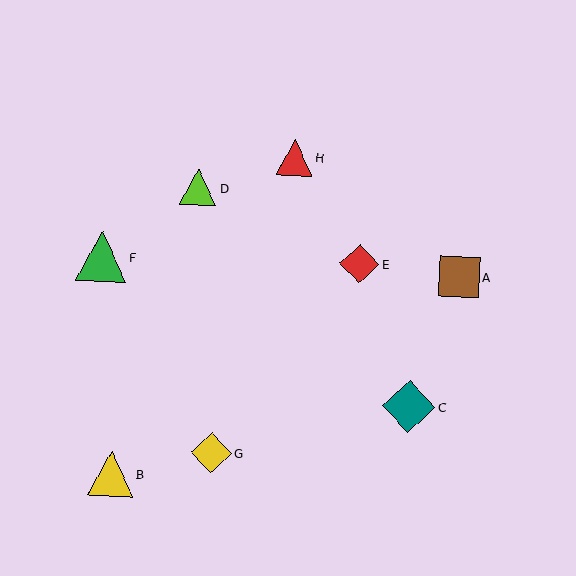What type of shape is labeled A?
Shape A is a brown square.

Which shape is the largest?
The teal diamond (labeled C) is the largest.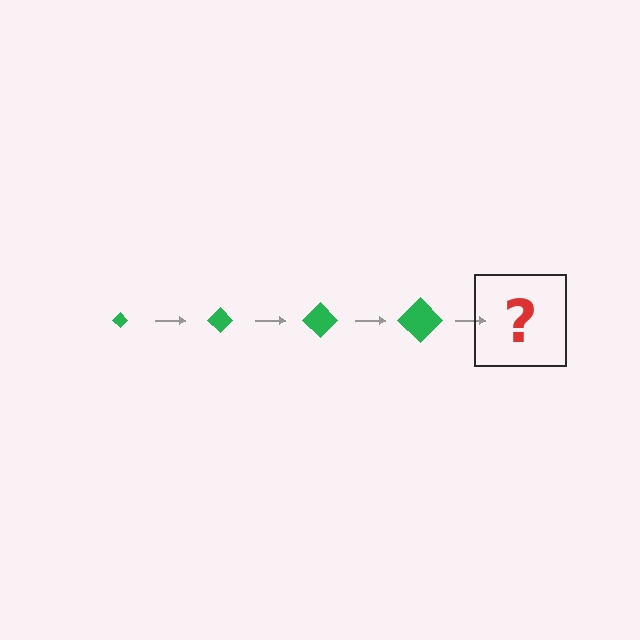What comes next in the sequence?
The next element should be a green diamond, larger than the previous one.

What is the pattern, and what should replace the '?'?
The pattern is that the diamond gets progressively larger each step. The '?' should be a green diamond, larger than the previous one.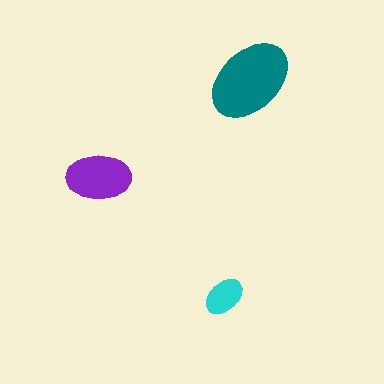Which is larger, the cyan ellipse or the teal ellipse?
The teal one.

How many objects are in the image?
There are 3 objects in the image.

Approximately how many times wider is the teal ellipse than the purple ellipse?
About 1.5 times wider.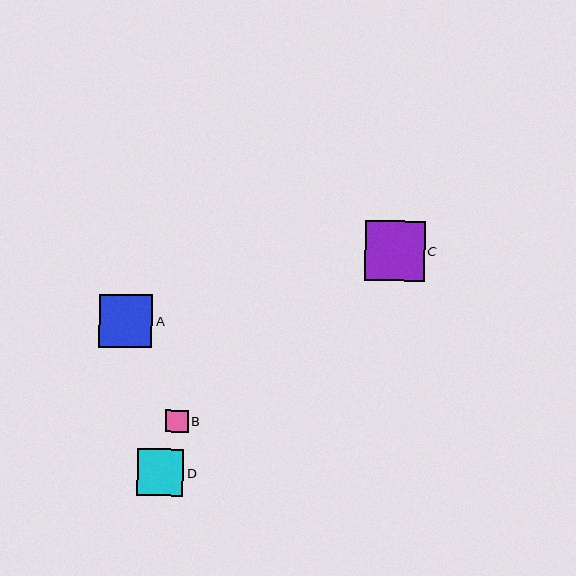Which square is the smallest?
Square B is the smallest with a size of approximately 23 pixels.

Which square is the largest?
Square C is the largest with a size of approximately 60 pixels.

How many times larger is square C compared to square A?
Square C is approximately 1.1 times the size of square A.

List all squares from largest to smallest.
From largest to smallest: C, A, D, B.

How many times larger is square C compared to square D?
Square C is approximately 1.3 times the size of square D.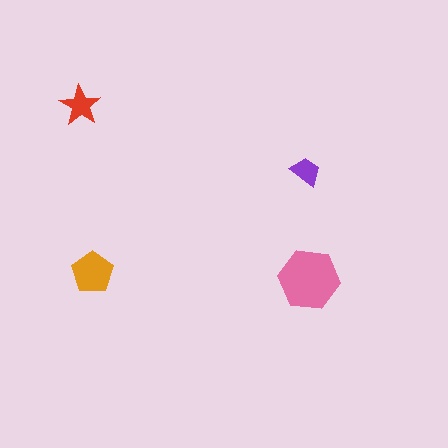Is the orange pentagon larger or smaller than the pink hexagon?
Smaller.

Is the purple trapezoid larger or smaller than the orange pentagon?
Smaller.